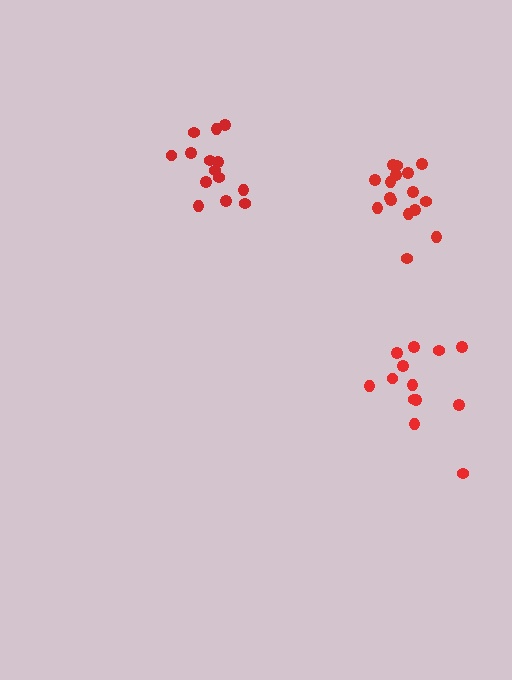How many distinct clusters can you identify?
There are 3 distinct clusters.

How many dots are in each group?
Group 1: 14 dots, Group 2: 13 dots, Group 3: 16 dots (43 total).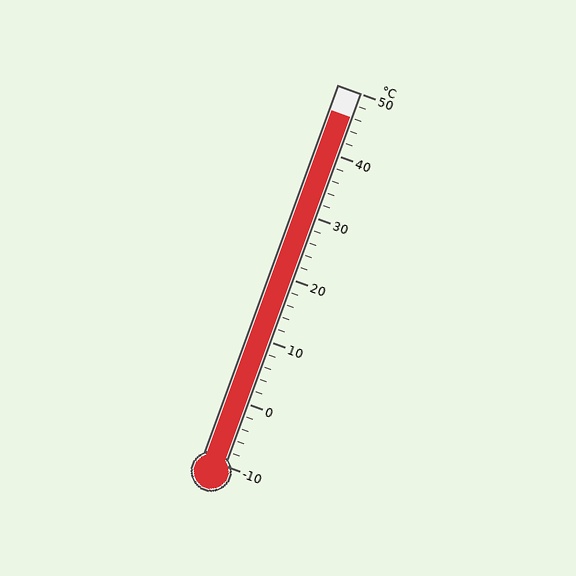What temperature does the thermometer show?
The thermometer shows approximately 46°C.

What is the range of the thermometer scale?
The thermometer scale ranges from -10°C to 50°C.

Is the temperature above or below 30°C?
The temperature is above 30°C.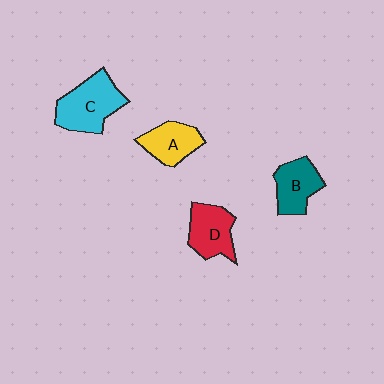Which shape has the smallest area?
Shape A (yellow).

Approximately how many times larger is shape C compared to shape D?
Approximately 1.3 times.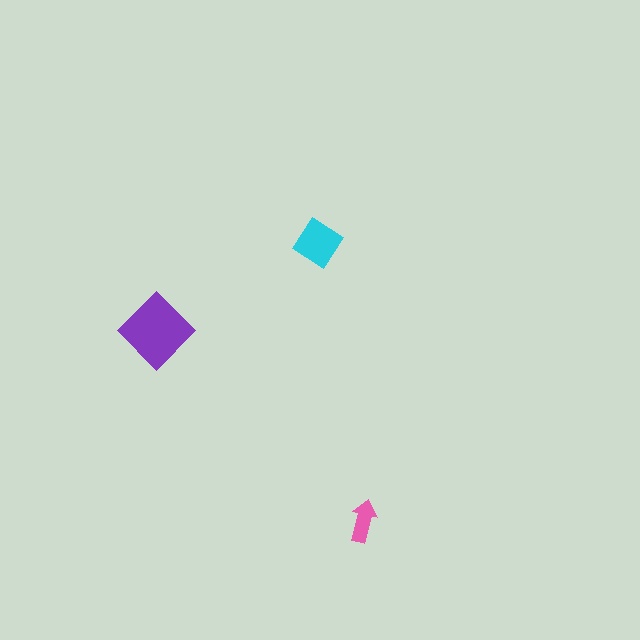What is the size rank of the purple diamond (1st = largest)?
1st.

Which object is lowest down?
The pink arrow is bottommost.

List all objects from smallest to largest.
The pink arrow, the cyan diamond, the purple diamond.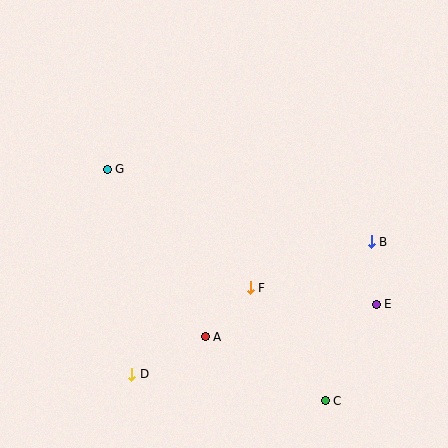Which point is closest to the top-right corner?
Point B is closest to the top-right corner.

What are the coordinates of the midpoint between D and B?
The midpoint between D and B is at (251, 308).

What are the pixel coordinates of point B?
Point B is at (371, 242).